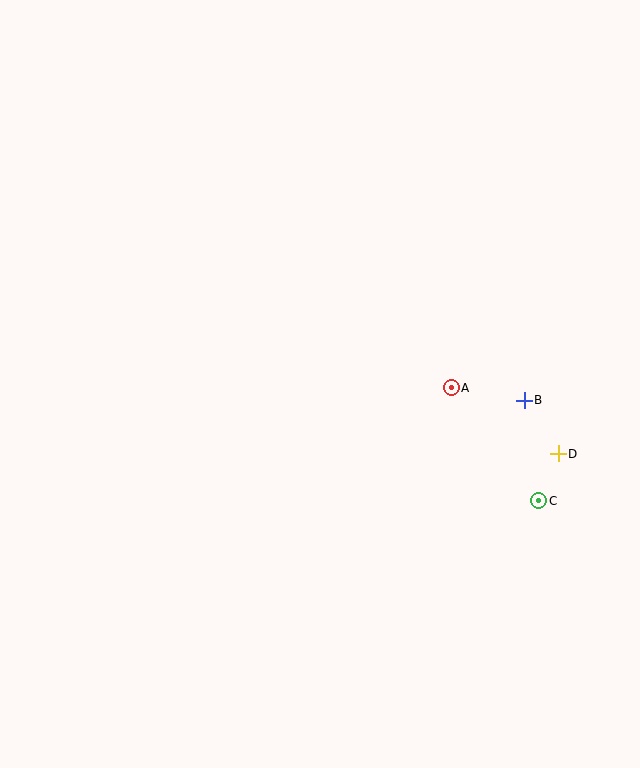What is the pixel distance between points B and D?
The distance between B and D is 64 pixels.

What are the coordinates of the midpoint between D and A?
The midpoint between D and A is at (505, 421).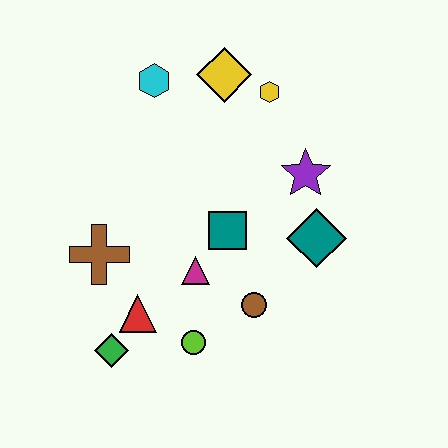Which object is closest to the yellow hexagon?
The yellow diamond is closest to the yellow hexagon.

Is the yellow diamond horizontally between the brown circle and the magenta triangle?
Yes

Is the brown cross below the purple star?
Yes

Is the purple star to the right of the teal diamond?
No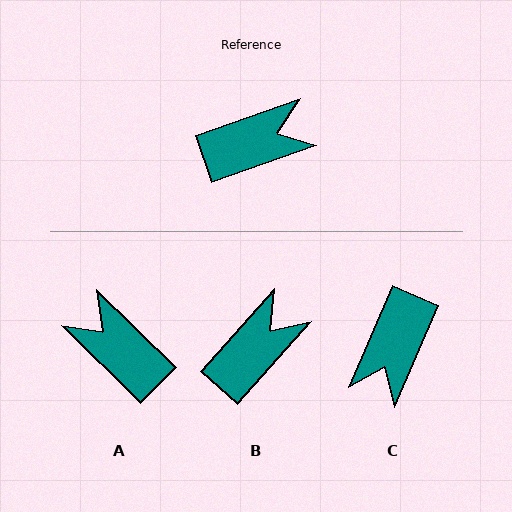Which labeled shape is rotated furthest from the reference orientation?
C, about 133 degrees away.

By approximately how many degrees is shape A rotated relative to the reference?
Approximately 116 degrees counter-clockwise.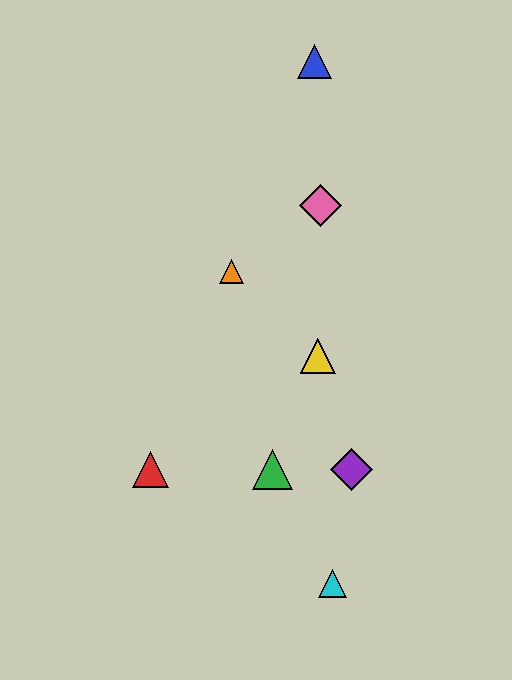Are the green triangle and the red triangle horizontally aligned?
Yes, both are at y≈470.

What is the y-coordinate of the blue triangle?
The blue triangle is at y≈61.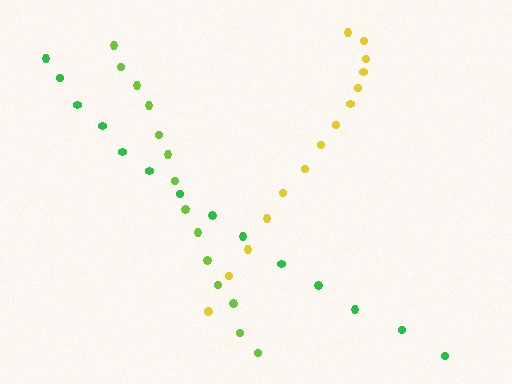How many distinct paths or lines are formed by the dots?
There are 3 distinct paths.